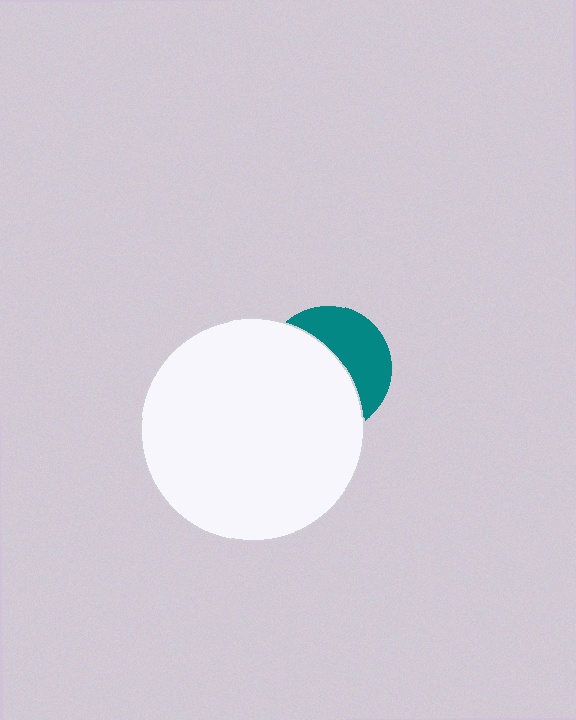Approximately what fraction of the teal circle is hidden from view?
Roughly 59% of the teal circle is hidden behind the white circle.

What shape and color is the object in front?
The object in front is a white circle.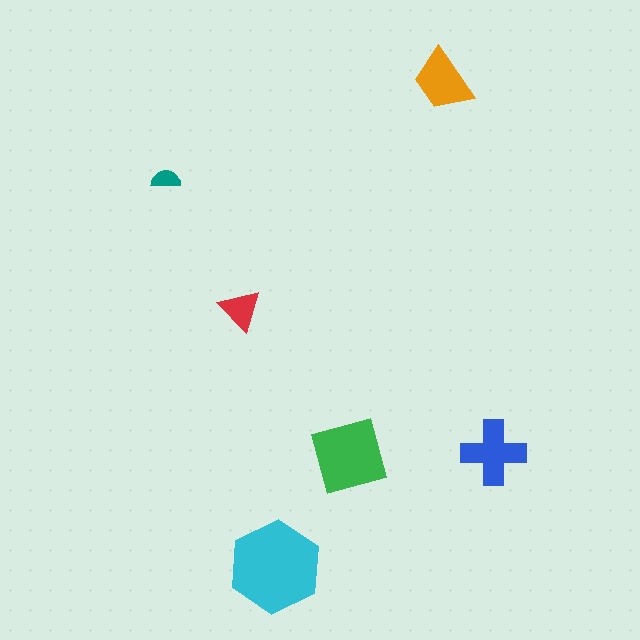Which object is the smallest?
The teal semicircle.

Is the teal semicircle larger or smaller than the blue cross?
Smaller.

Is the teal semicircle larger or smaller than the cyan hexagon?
Smaller.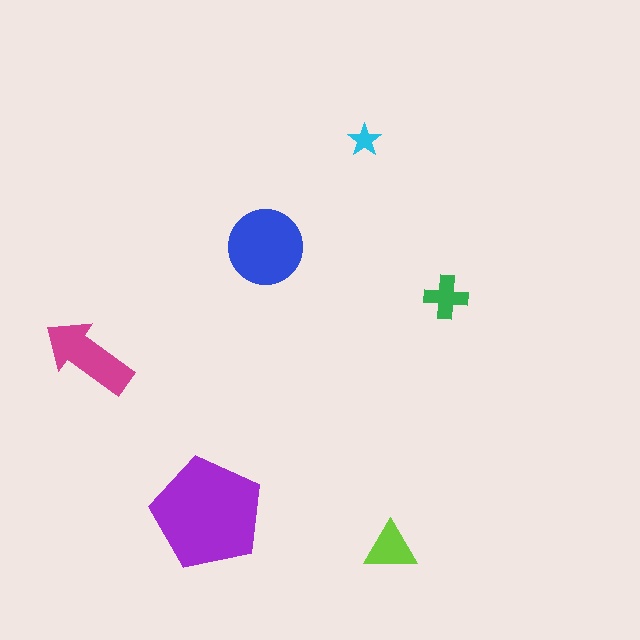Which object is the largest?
The purple pentagon.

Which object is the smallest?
The cyan star.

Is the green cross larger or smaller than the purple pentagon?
Smaller.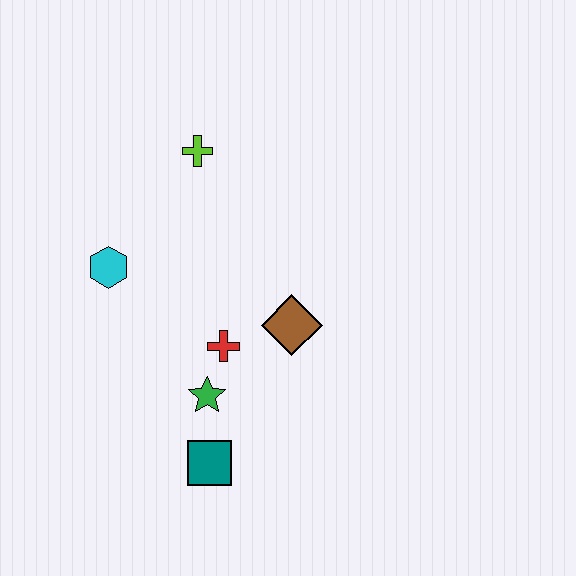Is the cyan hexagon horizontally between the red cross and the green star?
No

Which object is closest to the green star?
The red cross is closest to the green star.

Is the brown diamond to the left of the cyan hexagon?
No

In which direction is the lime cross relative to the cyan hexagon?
The lime cross is above the cyan hexagon.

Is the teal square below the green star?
Yes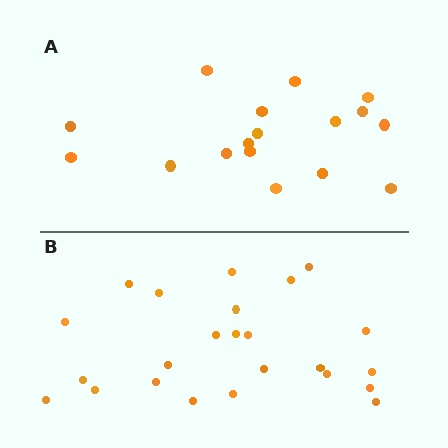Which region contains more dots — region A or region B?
Region B (the bottom region) has more dots.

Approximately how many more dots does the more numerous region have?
Region B has roughly 8 or so more dots than region A.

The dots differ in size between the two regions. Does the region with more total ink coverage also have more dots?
No. Region A has more total ink coverage because its dots are larger, but region B actually contains more individual dots. Total area can be misleading — the number of items is what matters here.